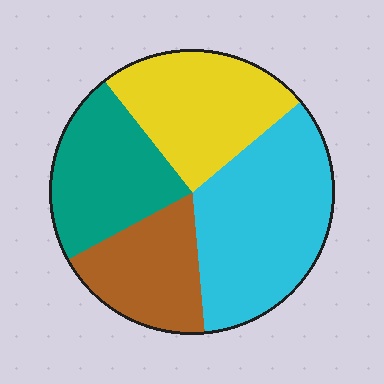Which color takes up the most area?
Cyan, at roughly 35%.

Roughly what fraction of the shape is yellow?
Yellow takes up about one quarter (1/4) of the shape.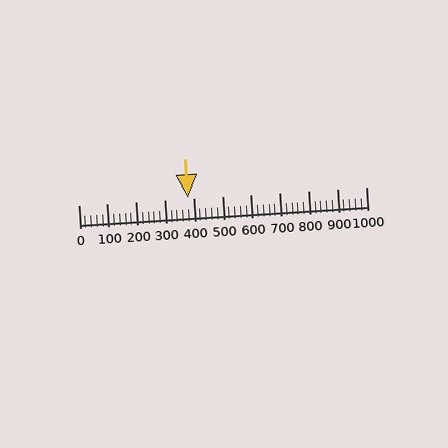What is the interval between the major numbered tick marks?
The major tick marks are spaced 100 units apart.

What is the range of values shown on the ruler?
The ruler shows values from 0 to 1000.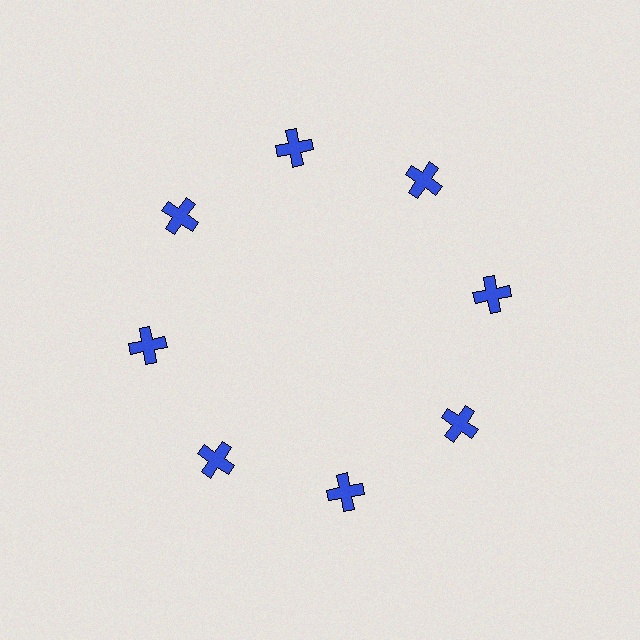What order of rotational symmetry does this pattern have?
This pattern has 8-fold rotational symmetry.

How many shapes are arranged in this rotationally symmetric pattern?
There are 8 shapes, arranged in 8 groups of 1.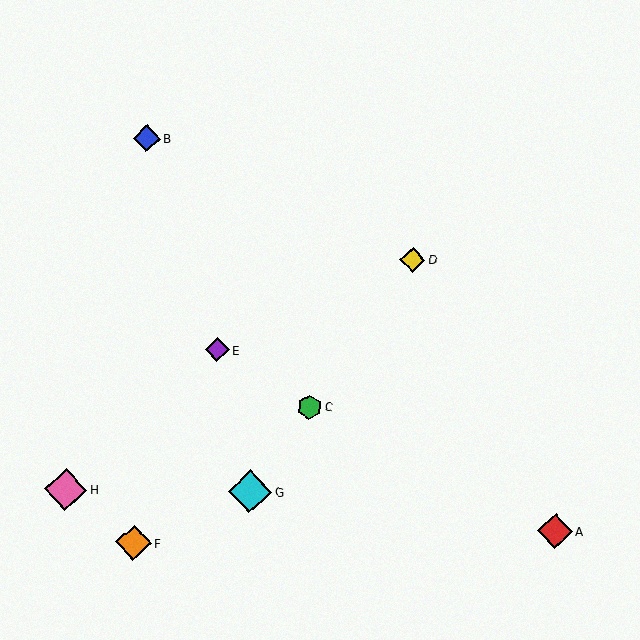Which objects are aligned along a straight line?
Objects C, D, G are aligned along a straight line.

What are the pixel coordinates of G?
Object G is at (250, 492).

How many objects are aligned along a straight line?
3 objects (C, D, G) are aligned along a straight line.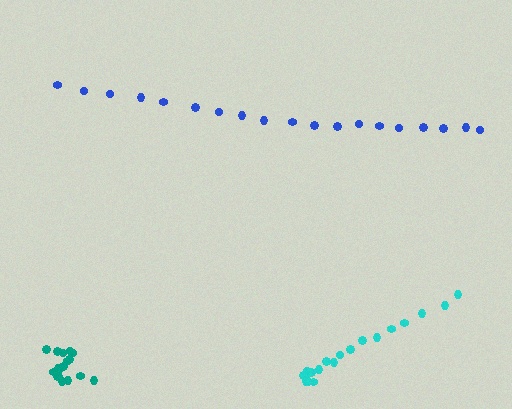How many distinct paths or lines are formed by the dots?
There are 3 distinct paths.